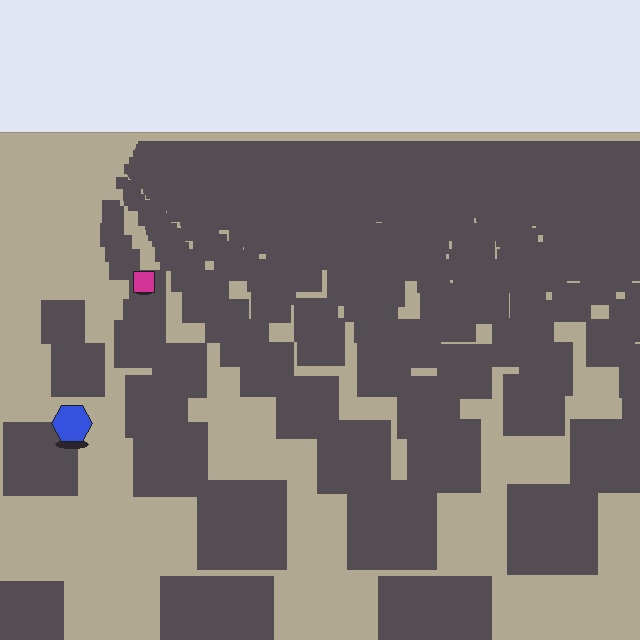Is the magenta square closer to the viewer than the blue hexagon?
No. The blue hexagon is closer — you can tell from the texture gradient: the ground texture is coarser near it.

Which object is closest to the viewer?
The blue hexagon is closest. The texture marks near it are larger and more spread out.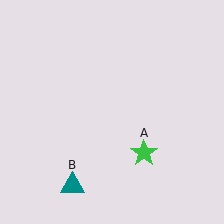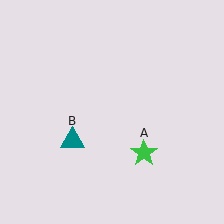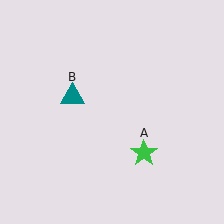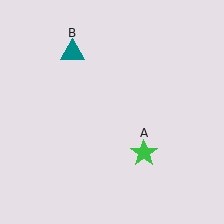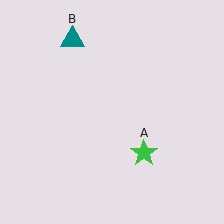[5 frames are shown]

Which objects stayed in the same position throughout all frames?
Green star (object A) remained stationary.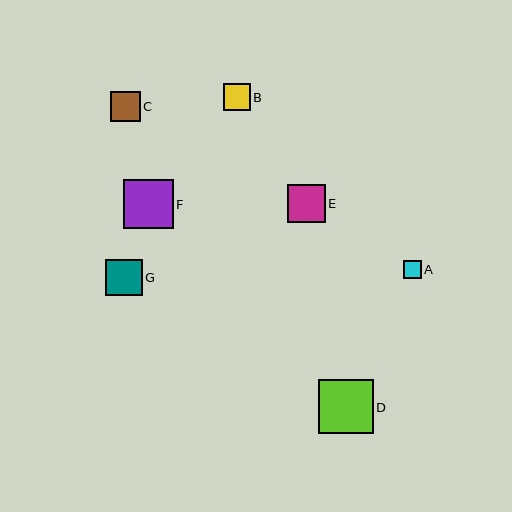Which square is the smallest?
Square A is the smallest with a size of approximately 18 pixels.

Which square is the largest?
Square D is the largest with a size of approximately 55 pixels.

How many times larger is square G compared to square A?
Square G is approximately 2.0 times the size of square A.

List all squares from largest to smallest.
From largest to smallest: D, F, E, G, C, B, A.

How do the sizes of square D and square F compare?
Square D and square F are approximately the same size.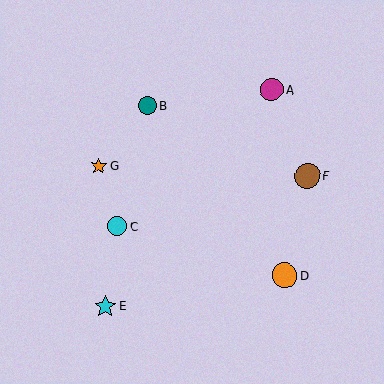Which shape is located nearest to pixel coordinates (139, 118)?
The teal circle (labeled B) at (147, 105) is nearest to that location.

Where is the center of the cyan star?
The center of the cyan star is at (105, 306).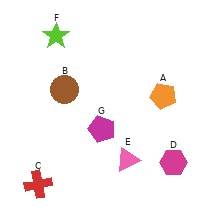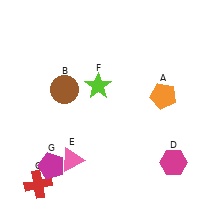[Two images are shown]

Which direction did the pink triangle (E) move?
The pink triangle (E) moved left.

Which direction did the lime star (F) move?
The lime star (F) moved down.